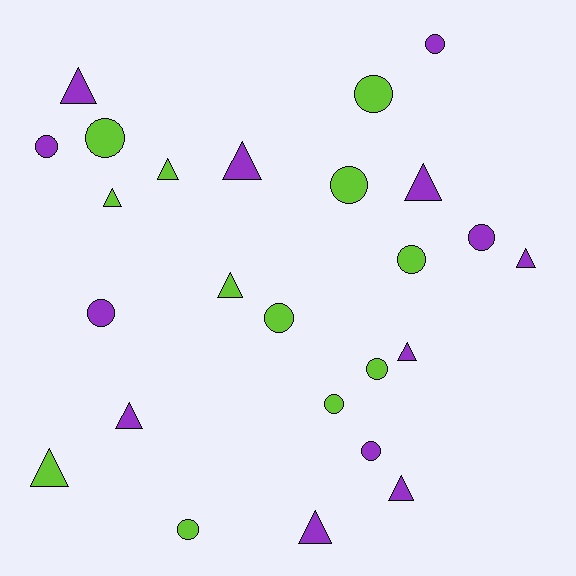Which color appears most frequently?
Purple, with 13 objects.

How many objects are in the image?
There are 25 objects.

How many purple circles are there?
There are 5 purple circles.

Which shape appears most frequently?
Circle, with 13 objects.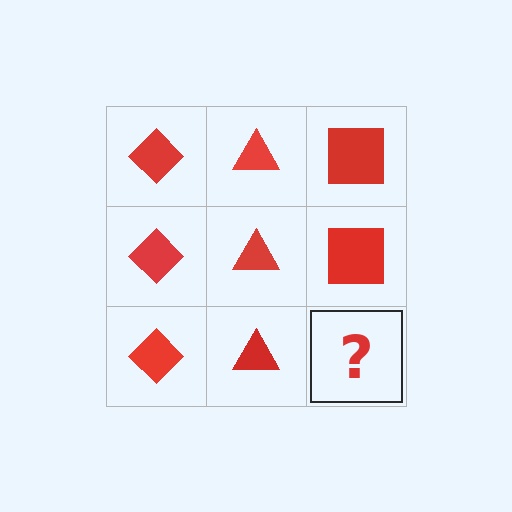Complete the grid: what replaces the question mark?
The question mark should be replaced with a red square.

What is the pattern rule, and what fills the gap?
The rule is that each column has a consistent shape. The gap should be filled with a red square.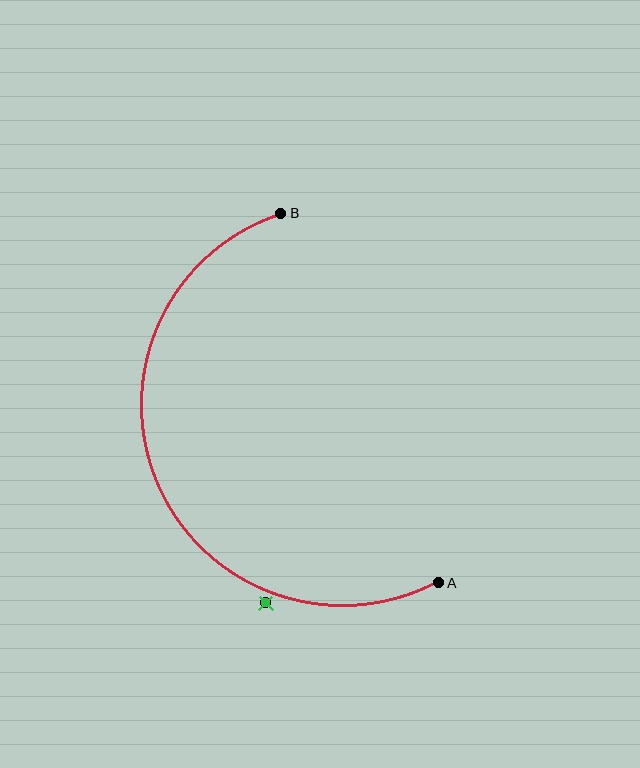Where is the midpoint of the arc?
The arc midpoint is the point on the curve farthest from the straight line joining A and B. It sits to the left of that line.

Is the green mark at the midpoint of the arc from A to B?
No — the green mark does not lie on the arc at all. It sits slightly outside the curve.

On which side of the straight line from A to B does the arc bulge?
The arc bulges to the left of the straight line connecting A and B.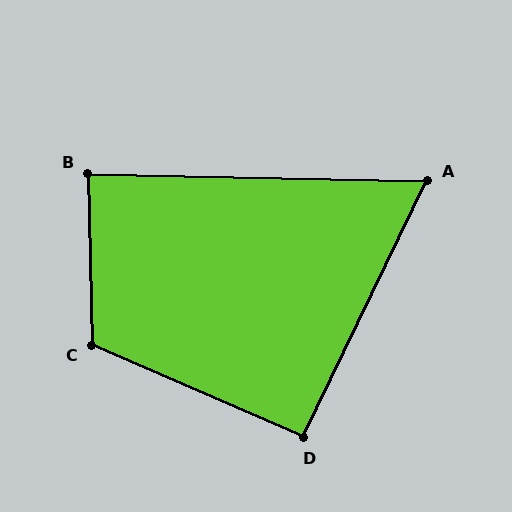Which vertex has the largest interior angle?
C, at approximately 115 degrees.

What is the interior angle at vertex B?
Approximately 88 degrees (approximately right).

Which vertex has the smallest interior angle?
A, at approximately 65 degrees.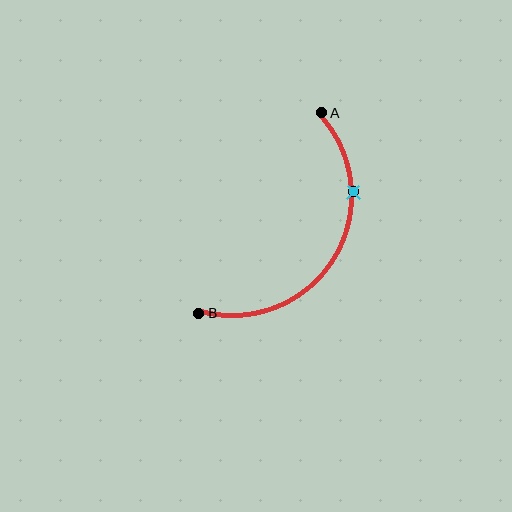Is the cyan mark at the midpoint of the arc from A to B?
No. The cyan mark lies on the arc but is closer to endpoint A. The arc midpoint would be at the point on the curve equidistant along the arc from both A and B.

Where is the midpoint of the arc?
The arc midpoint is the point on the curve farthest from the straight line joining A and B. It sits to the right of that line.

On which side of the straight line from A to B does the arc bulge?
The arc bulges to the right of the straight line connecting A and B.